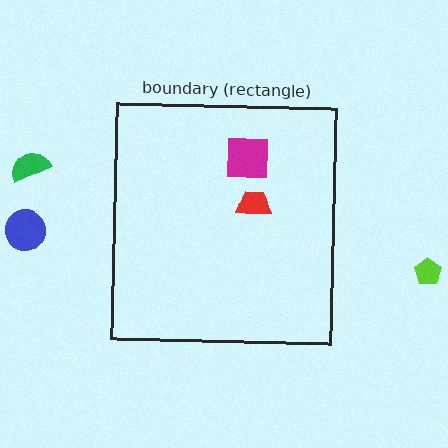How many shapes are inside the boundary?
2 inside, 3 outside.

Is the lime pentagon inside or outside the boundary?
Outside.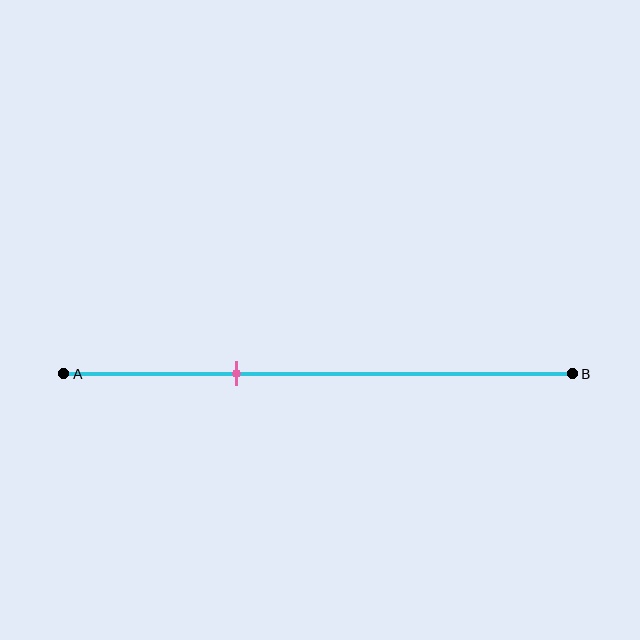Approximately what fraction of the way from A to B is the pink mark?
The pink mark is approximately 35% of the way from A to B.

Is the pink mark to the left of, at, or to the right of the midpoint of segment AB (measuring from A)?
The pink mark is to the left of the midpoint of segment AB.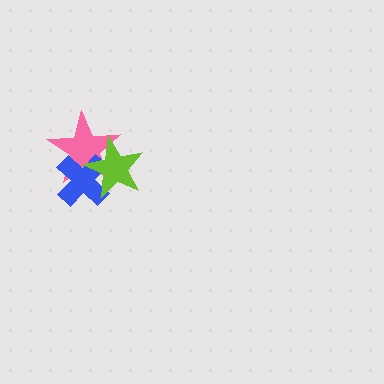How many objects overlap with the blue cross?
2 objects overlap with the blue cross.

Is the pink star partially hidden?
Yes, it is partially covered by another shape.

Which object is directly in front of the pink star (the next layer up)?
The blue cross is directly in front of the pink star.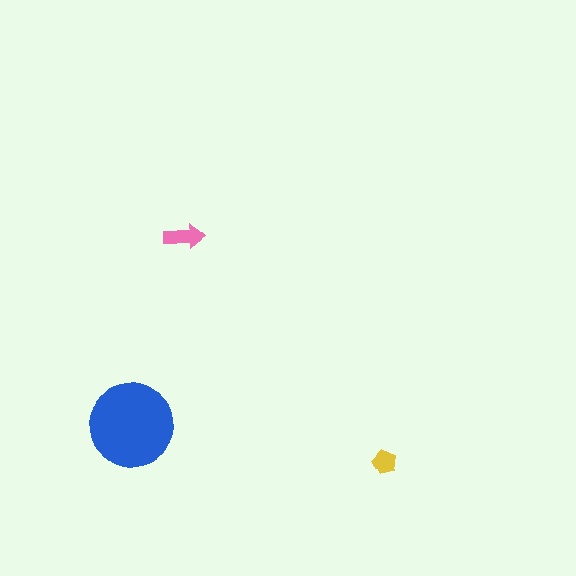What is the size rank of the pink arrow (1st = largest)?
2nd.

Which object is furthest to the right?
The yellow pentagon is rightmost.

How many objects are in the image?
There are 3 objects in the image.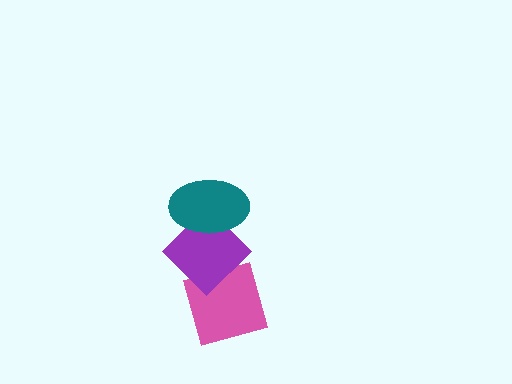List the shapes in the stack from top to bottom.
From top to bottom: the teal ellipse, the purple diamond, the pink diamond.